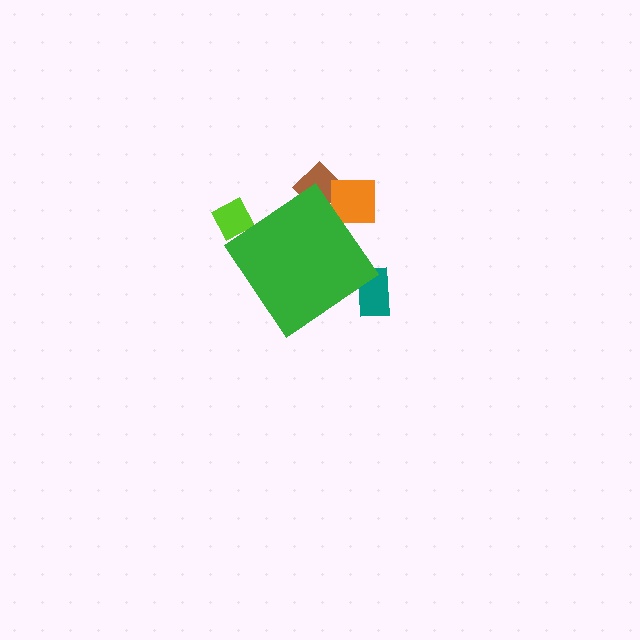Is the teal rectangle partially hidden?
Yes, the teal rectangle is partially hidden behind the green diamond.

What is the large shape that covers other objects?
A green diamond.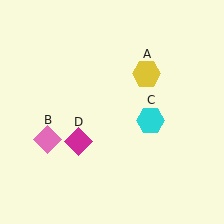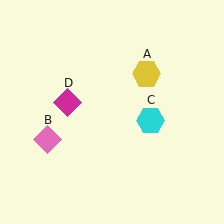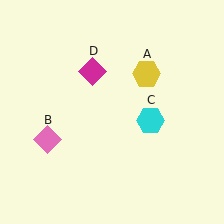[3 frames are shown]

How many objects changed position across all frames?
1 object changed position: magenta diamond (object D).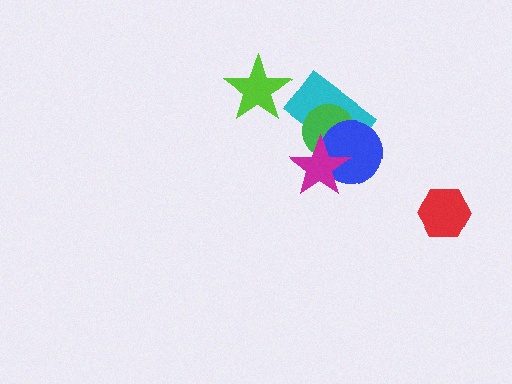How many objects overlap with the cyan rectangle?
3 objects overlap with the cyan rectangle.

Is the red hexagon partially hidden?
No, no other shape covers it.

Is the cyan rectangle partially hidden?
Yes, it is partially covered by another shape.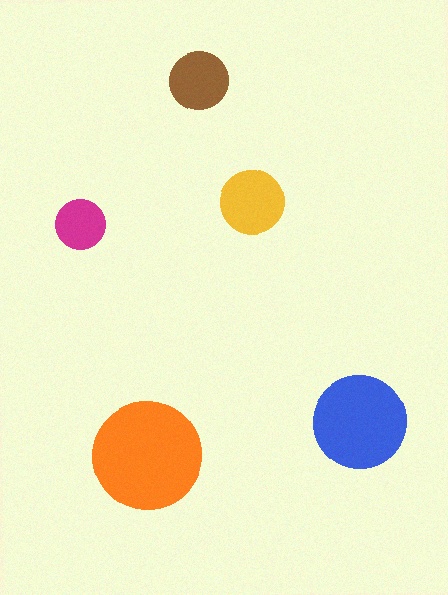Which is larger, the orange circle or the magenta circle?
The orange one.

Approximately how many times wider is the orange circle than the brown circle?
About 2 times wider.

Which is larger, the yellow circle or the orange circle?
The orange one.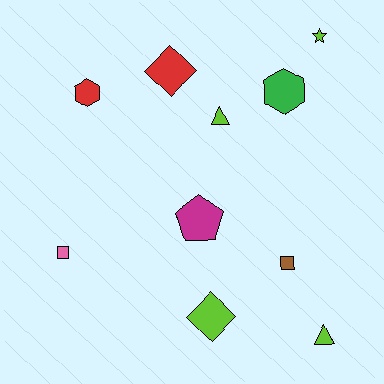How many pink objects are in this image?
There is 1 pink object.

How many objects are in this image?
There are 10 objects.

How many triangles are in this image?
There are 2 triangles.